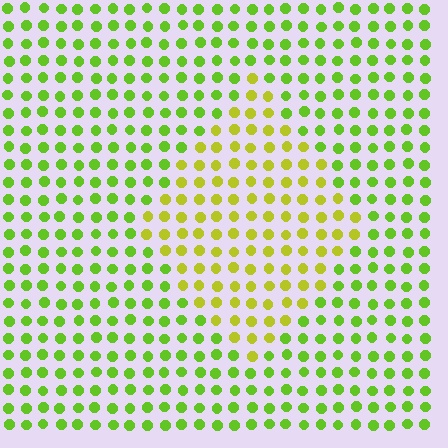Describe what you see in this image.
The image is filled with small lime elements in a uniform arrangement. A diamond-shaped region is visible where the elements are tinted to a slightly different hue, forming a subtle color boundary.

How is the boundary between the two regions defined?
The boundary is defined purely by a slight shift in hue (about 31 degrees). Spacing, size, and orientation are identical on both sides.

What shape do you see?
I see a diamond.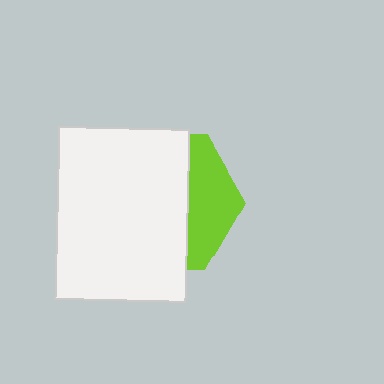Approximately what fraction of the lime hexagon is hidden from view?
Roughly 69% of the lime hexagon is hidden behind the white rectangle.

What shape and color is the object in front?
The object in front is a white rectangle.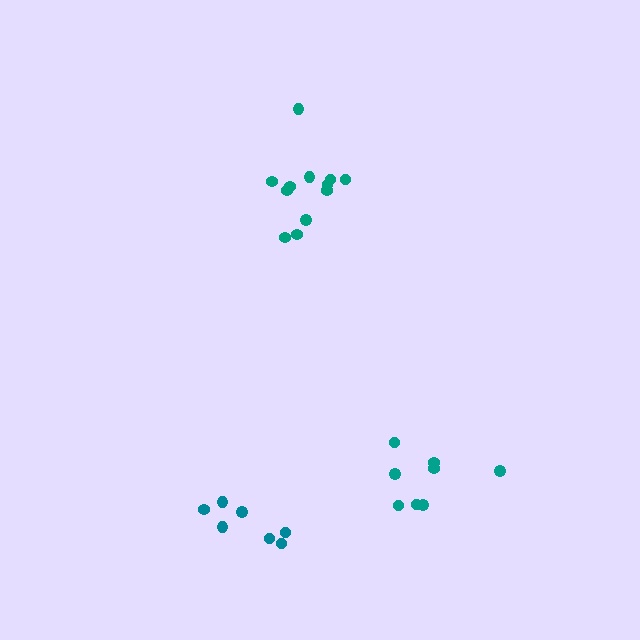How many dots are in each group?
Group 1: 12 dots, Group 2: 7 dots, Group 3: 8 dots (27 total).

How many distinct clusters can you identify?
There are 3 distinct clusters.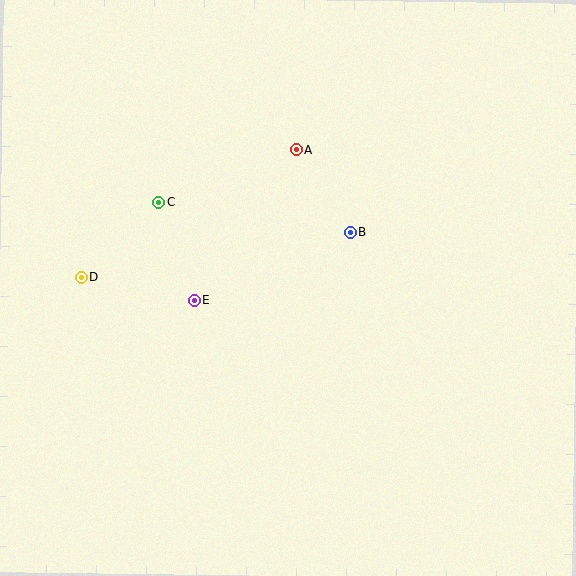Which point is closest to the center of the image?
Point B at (350, 232) is closest to the center.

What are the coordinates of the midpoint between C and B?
The midpoint between C and B is at (254, 217).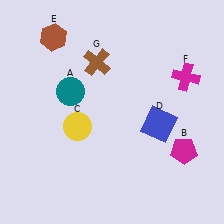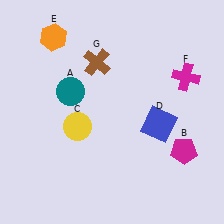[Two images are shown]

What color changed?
The hexagon (E) changed from brown in Image 1 to orange in Image 2.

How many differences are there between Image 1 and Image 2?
There is 1 difference between the two images.